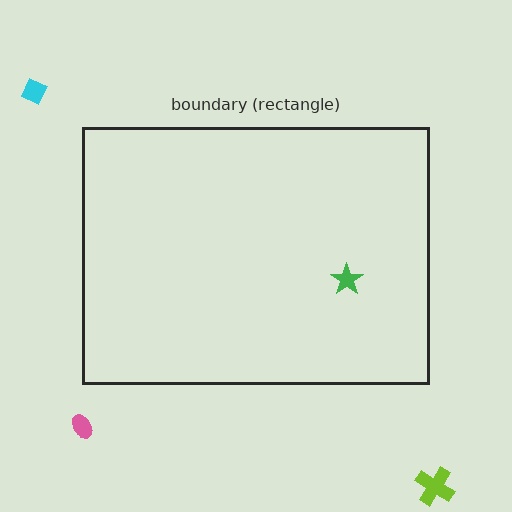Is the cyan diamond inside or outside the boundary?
Outside.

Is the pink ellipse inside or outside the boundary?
Outside.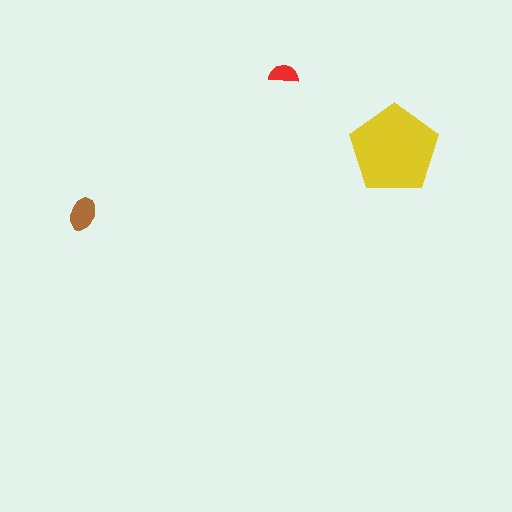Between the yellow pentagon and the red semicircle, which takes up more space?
The yellow pentagon.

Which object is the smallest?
The red semicircle.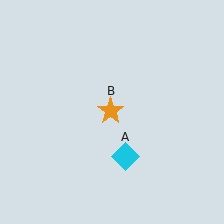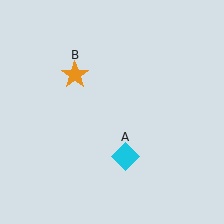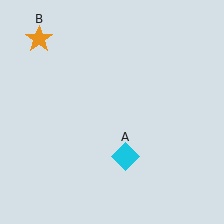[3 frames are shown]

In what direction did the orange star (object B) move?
The orange star (object B) moved up and to the left.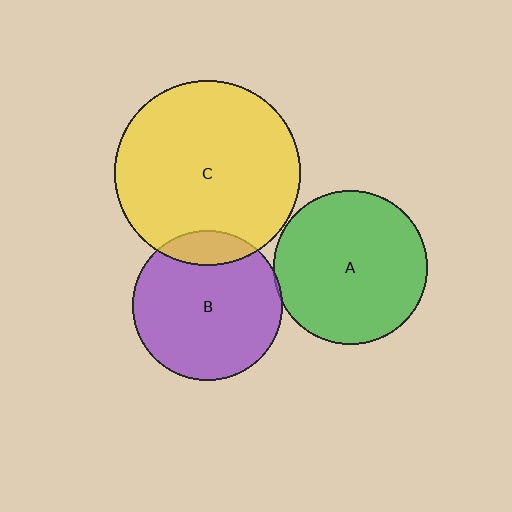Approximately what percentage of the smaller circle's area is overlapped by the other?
Approximately 5%.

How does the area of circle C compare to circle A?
Approximately 1.4 times.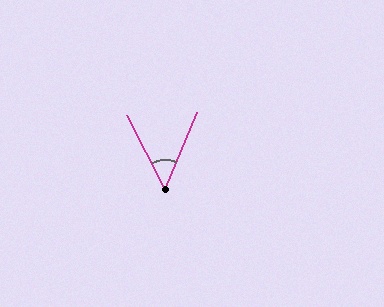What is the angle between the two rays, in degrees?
Approximately 51 degrees.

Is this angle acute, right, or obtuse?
It is acute.